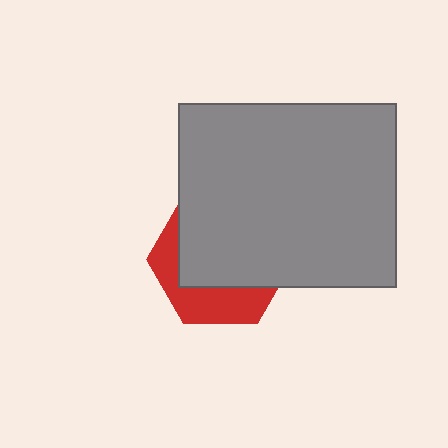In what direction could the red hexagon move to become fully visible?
The red hexagon could move down. That would shift it out from behind the gray rectangle entirely.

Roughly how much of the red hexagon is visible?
A small part of it is visible (roughly 35%).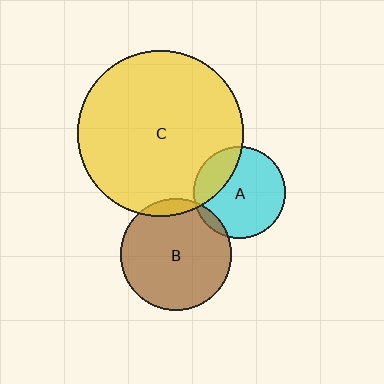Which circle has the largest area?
Circle C (yellow).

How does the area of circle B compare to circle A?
Approximately 1.5 times.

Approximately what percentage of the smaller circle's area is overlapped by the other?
Approximately 5%.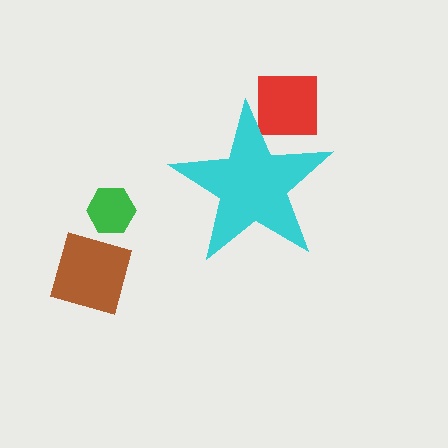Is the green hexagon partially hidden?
No, the green hexagon is fully visible.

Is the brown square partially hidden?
No, the brown square is fully visible.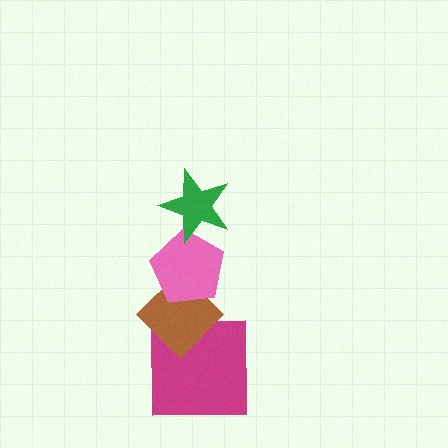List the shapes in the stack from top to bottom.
From top to bottom: the green star, the pink pentagon, the brown diamond, the magenta square.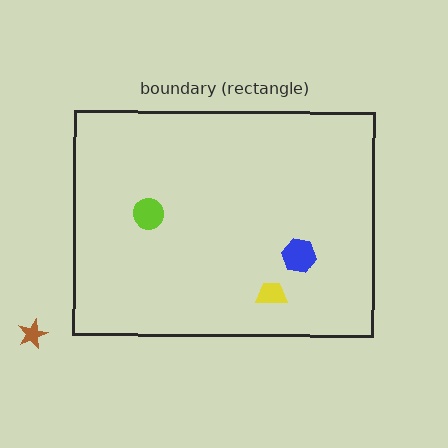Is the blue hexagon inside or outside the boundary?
Inside.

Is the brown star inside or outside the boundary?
Outside.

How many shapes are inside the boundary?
3 inside, 1 outside.